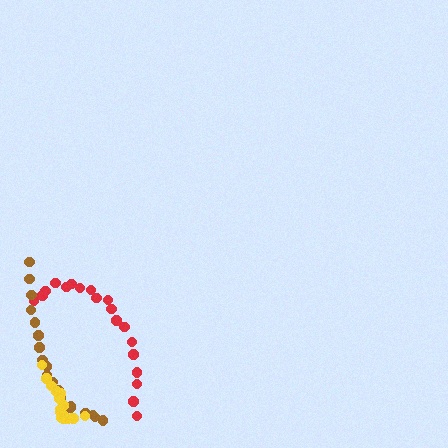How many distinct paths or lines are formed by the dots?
There are 3 distinct paths.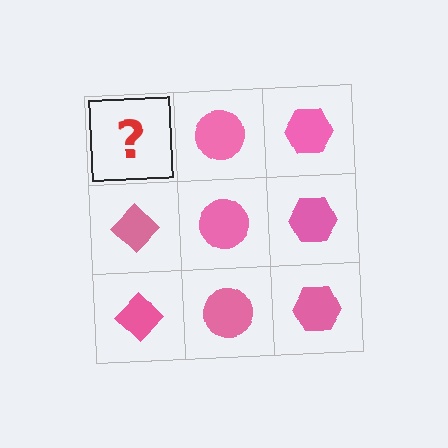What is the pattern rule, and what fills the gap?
The rule is that each column has a consistent shape. The gap should be filled with a pink diamond.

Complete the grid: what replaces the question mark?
The question mark should be replaced with a pink diamond.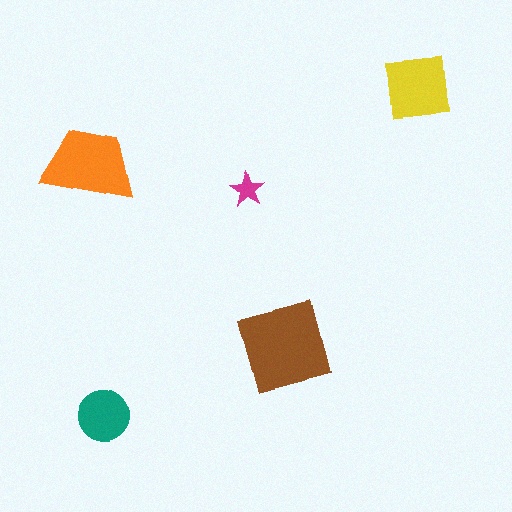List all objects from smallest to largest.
The magenta star, the teal circle, the yellow square, the orange trapezoid, the brown square.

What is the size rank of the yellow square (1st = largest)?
3rd.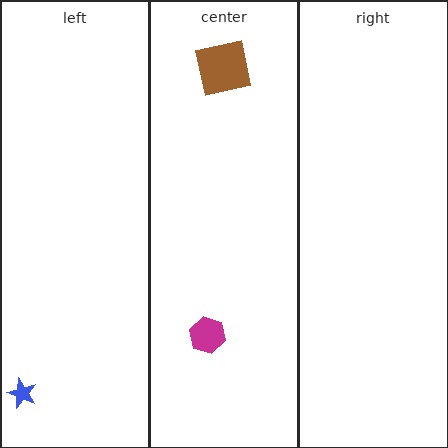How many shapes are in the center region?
2.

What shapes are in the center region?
The brown square, the magenta hexagon.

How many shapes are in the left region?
1.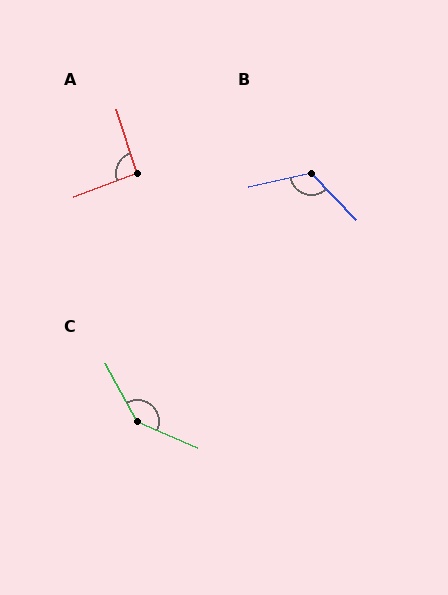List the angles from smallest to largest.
A (93°), B (122°), C (142°).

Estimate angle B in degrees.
Approximately 122 degrees.